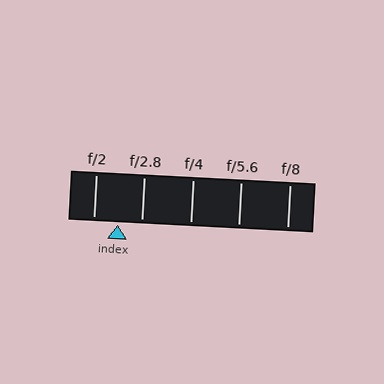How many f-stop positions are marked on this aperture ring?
There are 5 f-stop positions marked.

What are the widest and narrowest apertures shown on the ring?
The widest aperture shown is f/2 and the narrowest is f/8.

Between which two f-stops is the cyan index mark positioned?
The index mark is between f/2 and f/2.8.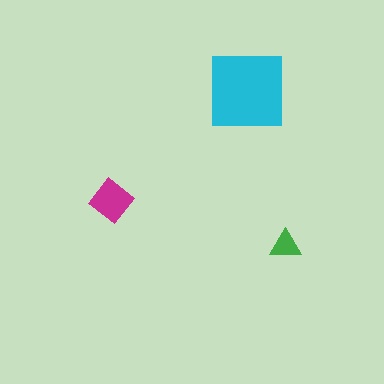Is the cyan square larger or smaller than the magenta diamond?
Larger.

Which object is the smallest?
The green triangle.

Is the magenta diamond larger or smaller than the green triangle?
Larger.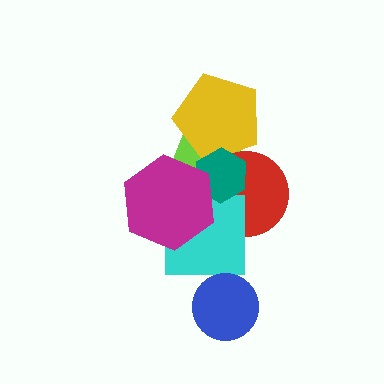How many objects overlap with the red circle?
4 objects overlap with the red circle.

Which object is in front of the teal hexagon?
The magenta hexagon is in front of the teal hexagon.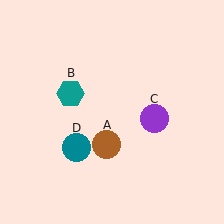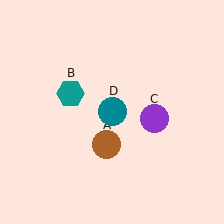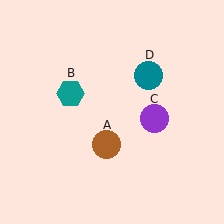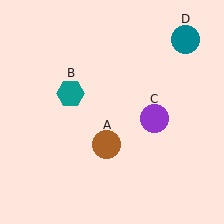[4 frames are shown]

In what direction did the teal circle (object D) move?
The teal circle (object D) moved up and to the right.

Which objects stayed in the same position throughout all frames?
Brown circle (object A) and teal hexagon (object B) and purple circle (object C) remained stationary.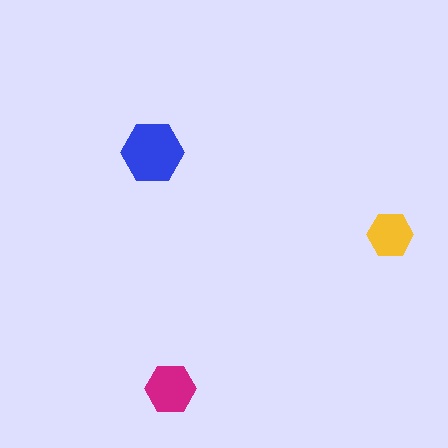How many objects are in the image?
There are 3 objects in the image.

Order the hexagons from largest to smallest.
the blue one, the magenta one, the yellow one.